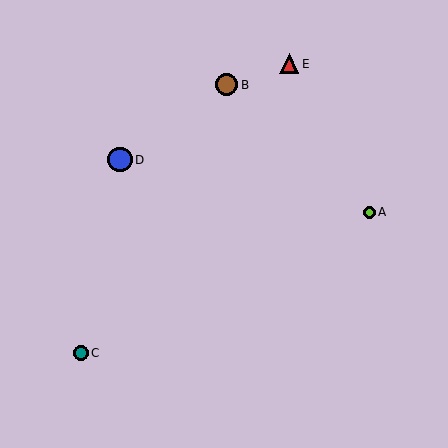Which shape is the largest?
The blue circle (labeled D) is the largest.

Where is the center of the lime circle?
The center of the lime circle is at (369, 212).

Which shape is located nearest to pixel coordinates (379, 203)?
The lime circle (labeled A) at (369, 212) is nearest to that location.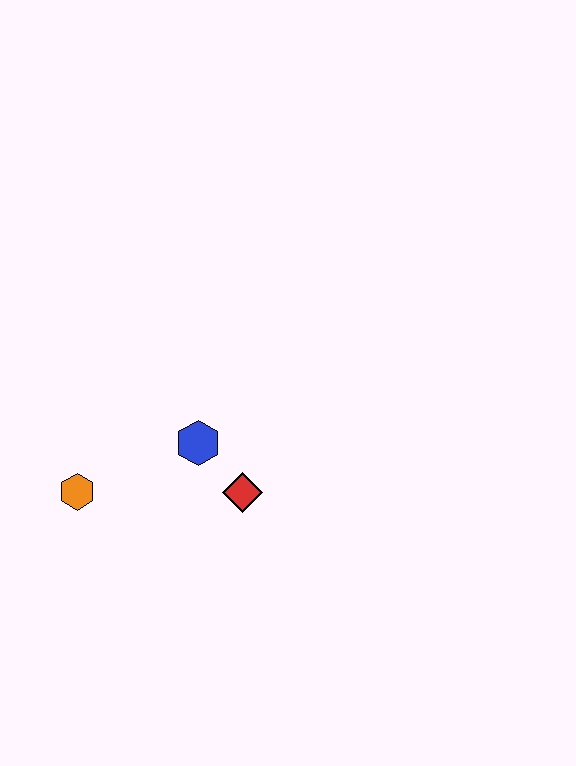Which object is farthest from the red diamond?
The orange hexagon is farthest from the red diamond.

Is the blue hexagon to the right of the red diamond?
No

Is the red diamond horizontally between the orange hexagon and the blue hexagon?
No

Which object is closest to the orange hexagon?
The blue hexagon is closest to the orange hexagon.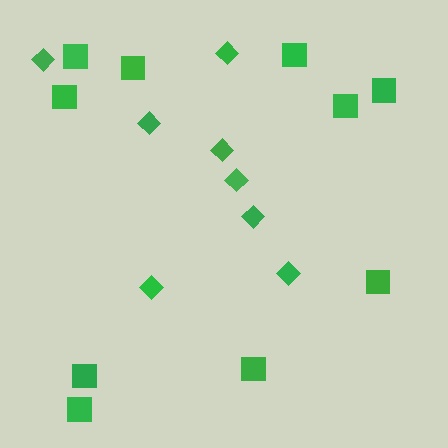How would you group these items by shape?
There are 2 groups: one group of diamonds (8) and one group of squares (10).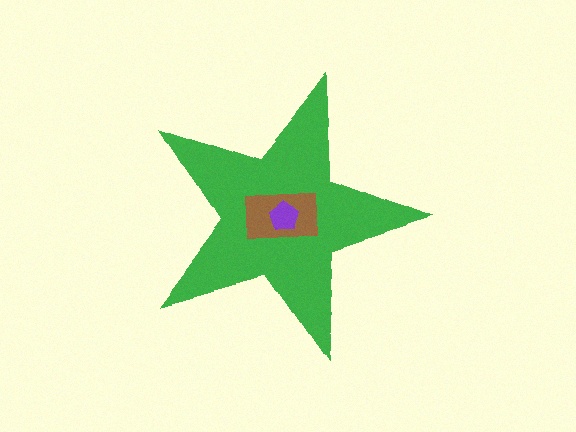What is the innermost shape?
The purple pentagon.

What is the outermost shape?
The green star.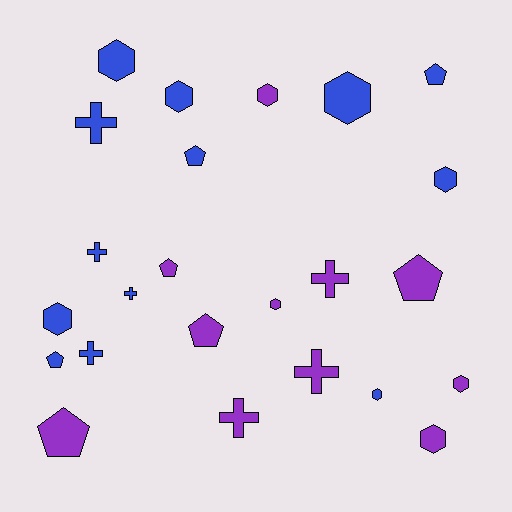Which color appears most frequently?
Blue, with 13 objects.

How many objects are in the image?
There are 24 objects.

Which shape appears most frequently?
Hexagon, with 10 objects.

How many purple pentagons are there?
There are 4 purple pentagons.